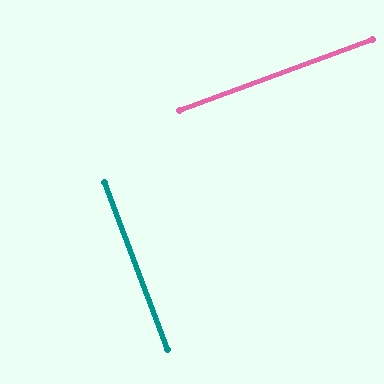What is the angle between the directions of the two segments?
Approximately 90 degrees.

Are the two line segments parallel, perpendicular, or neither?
Perpendicular — they meet at approximately 90°.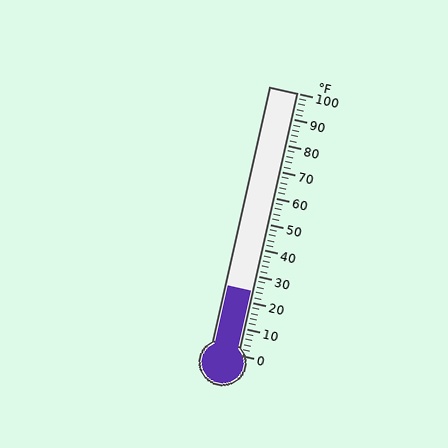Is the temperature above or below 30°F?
The temperature is below 30°F.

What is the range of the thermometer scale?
The thermometer scale ranges from 0°F to 100°F.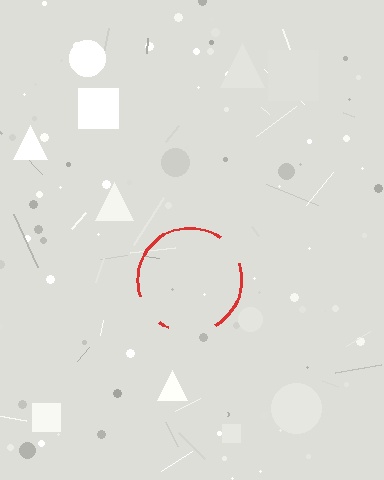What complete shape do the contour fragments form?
The contour fragments form a circle.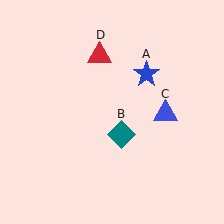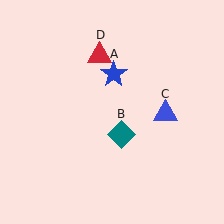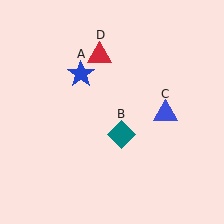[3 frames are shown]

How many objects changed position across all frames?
1 object changed position: blue star (object A).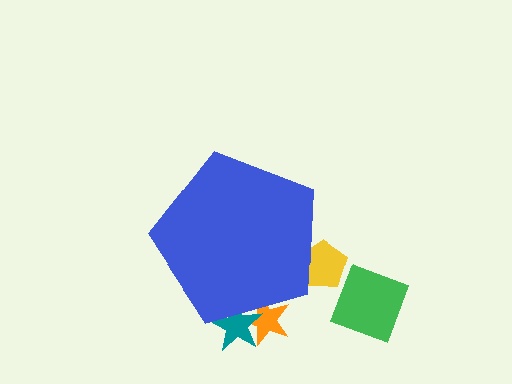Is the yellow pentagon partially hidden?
Yes, the yellow pentagon is partially hidden behind the blue pentagon.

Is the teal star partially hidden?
Yes, the teal star is partially hidden behind the blue pentagon.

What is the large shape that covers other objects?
A blue pentagon.